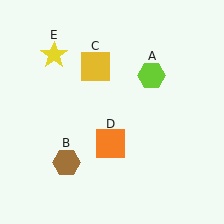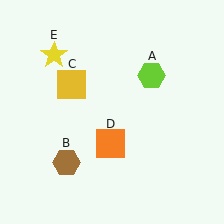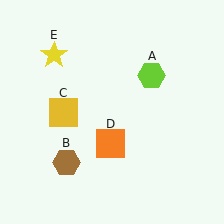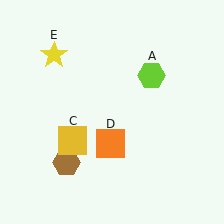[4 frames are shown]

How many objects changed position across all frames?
1 object changed position: yellow square (object C).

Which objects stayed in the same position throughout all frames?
Lime hexagon (object A) and brown hexagon (object B) and orange square (object D) and yellow star (object E) remained stationary.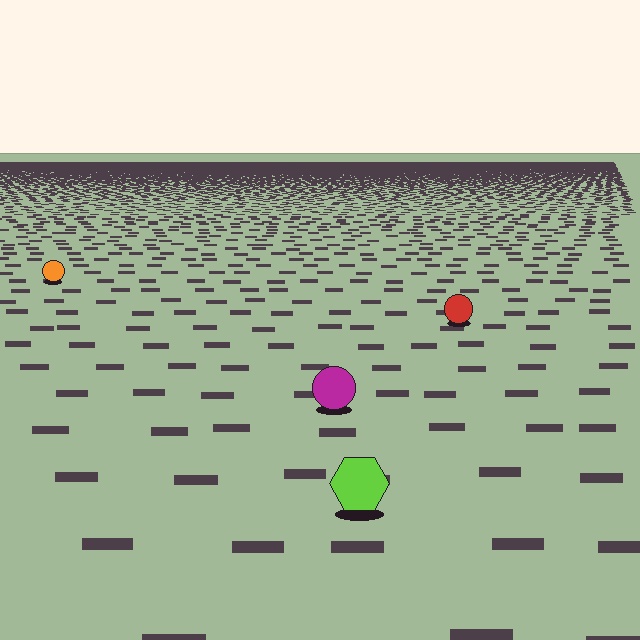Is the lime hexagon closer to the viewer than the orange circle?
Yes. The lime hexagon is closer — you can tell from the texture gradient: the ground texture is coarser near it.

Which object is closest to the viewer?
The lime hexagon is closest. The texture marks near it are larger and more spread out.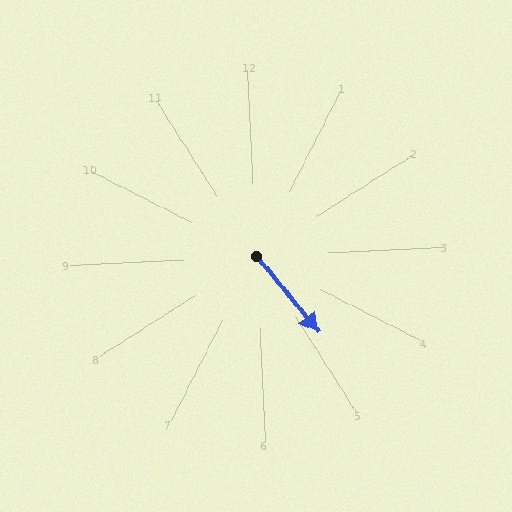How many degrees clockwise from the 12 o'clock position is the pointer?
Approximately 143 degrees.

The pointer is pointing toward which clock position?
Roughly 5 o'clock.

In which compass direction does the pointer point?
Southeast.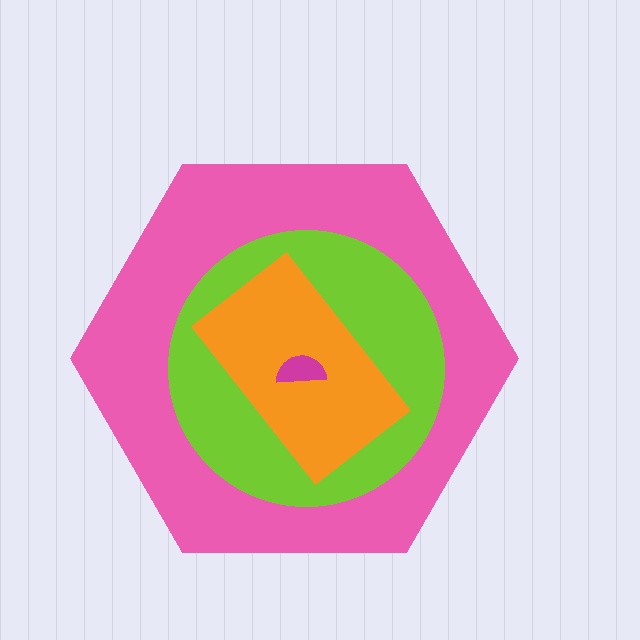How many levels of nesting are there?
4.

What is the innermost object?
The magenta semicircle.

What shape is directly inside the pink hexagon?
The lime circle.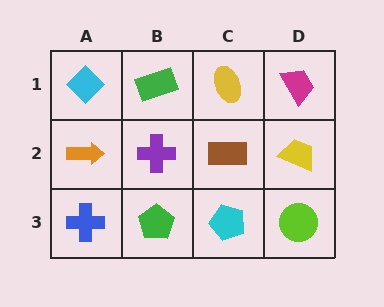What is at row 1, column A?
A cyan diamond.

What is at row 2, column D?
A yellow trapezoid.